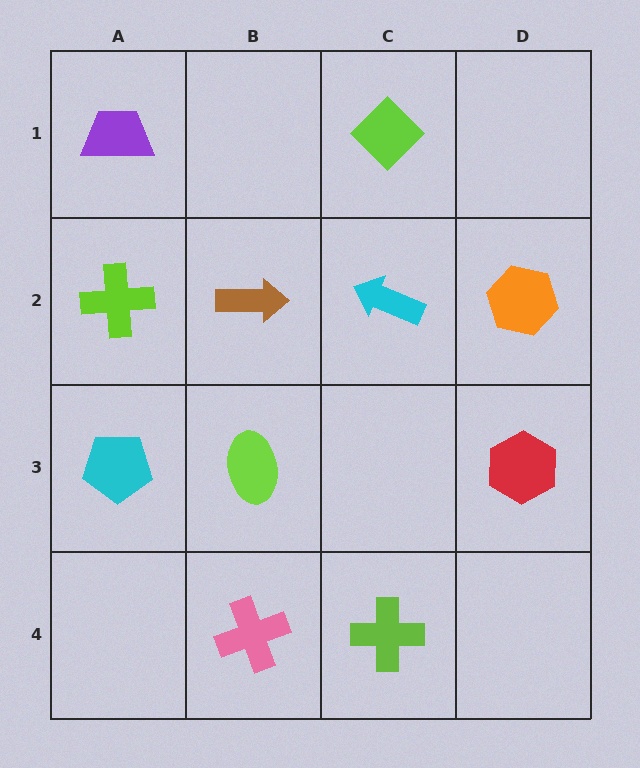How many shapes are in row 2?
4 shapes.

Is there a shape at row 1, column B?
No, that cell is empty.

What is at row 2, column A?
A lime cross.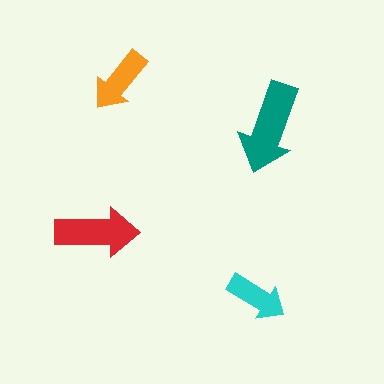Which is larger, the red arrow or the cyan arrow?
The red one.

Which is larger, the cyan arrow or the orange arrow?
The orange one.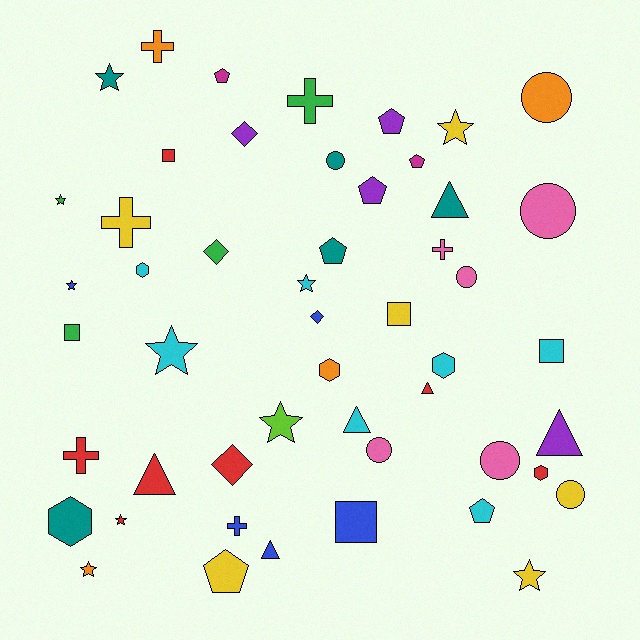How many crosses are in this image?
There are 6 crosses.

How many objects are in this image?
There are 50 objects.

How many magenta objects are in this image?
There are 2 magenta objects.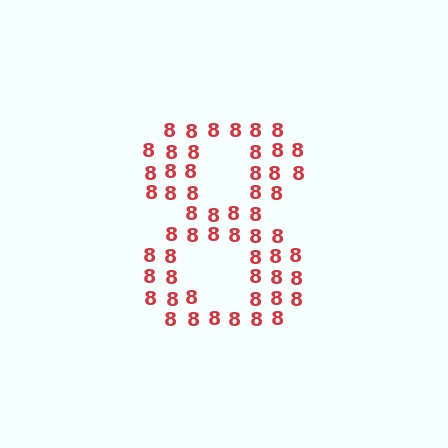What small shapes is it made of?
It is made of small digit 8's.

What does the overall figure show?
The overall figure shows the digit 8.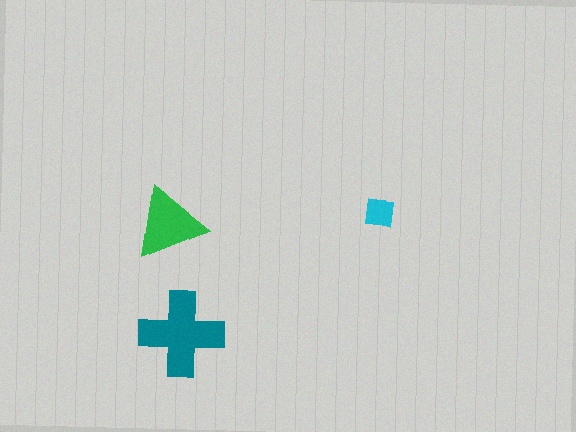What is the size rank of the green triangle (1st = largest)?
2nd.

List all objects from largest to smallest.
The teal cross, the green triangle, the cyan square.